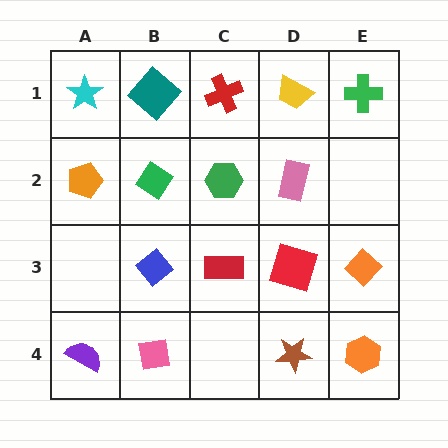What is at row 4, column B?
A pink square.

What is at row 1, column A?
A cyan star.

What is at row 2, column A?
An orange pentagon.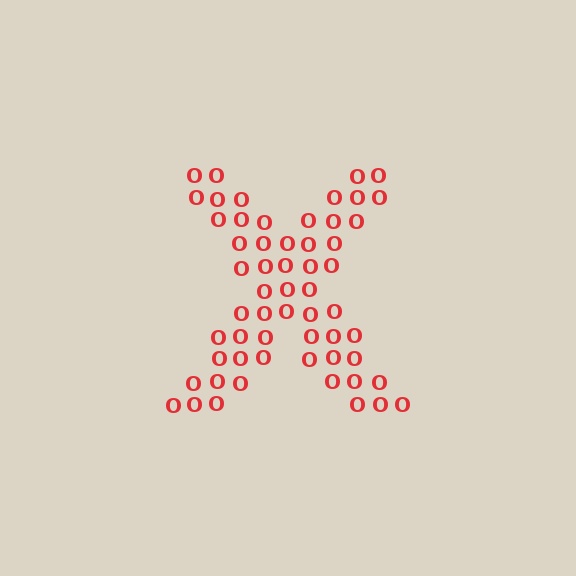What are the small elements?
The small elements are letter O's.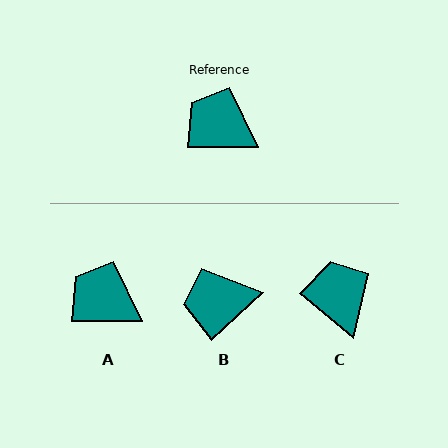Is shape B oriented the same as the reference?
No, it is off by about 42 degrees.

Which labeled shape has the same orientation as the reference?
A.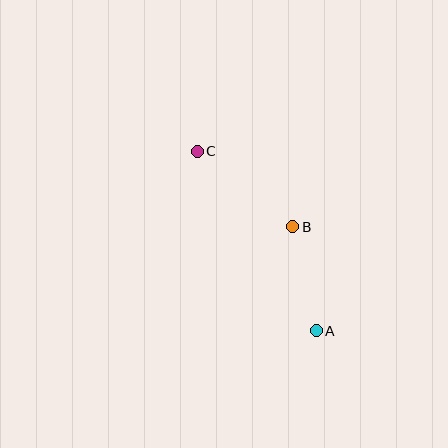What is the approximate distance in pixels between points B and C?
The distance between B and C is approximately 122 pixels.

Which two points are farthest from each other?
Points A and C are farthest from each other.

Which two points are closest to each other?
Points A and B are closest to each other.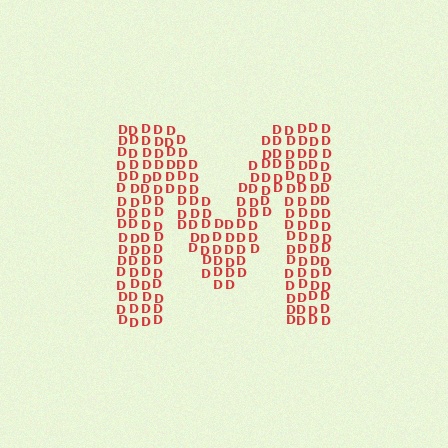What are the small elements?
The small elements are letter D's.